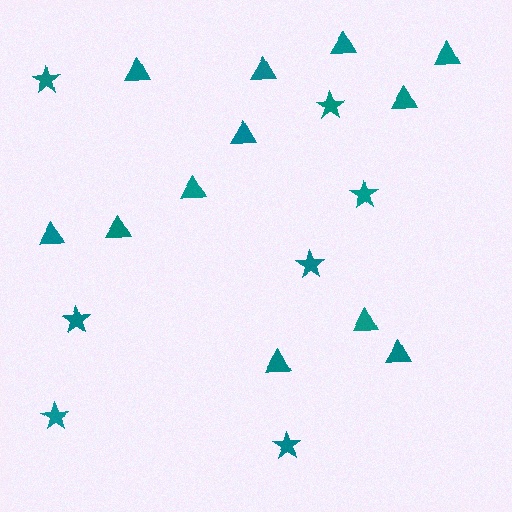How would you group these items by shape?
There are 2 groups: one group of stars (7) and one group of triangles (12).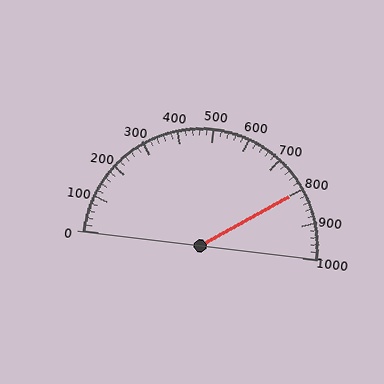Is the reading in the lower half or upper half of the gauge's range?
The reading is in the upper half of the range (0 to 1000).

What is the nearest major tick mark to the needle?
The nearest major tick mark is 800.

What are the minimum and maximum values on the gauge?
The gauge ranges from 0 to 1000.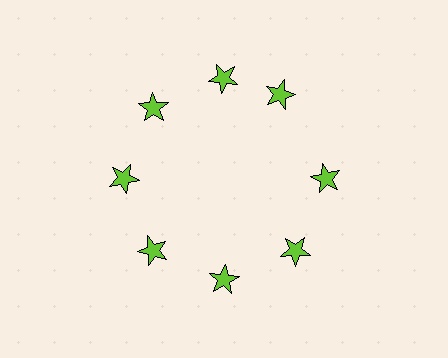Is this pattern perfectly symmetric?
No. The 8 lime stars are arranged in a ring, but one element near the 2 o'clock position is rotated out of alignment along the ring, breaking the 8-fold rotational symmetry.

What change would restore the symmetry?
The symmetry would be restored by rotating it back into even spacing with its neighbors so that all 8 stars sit at equal angles and equal distance from the center.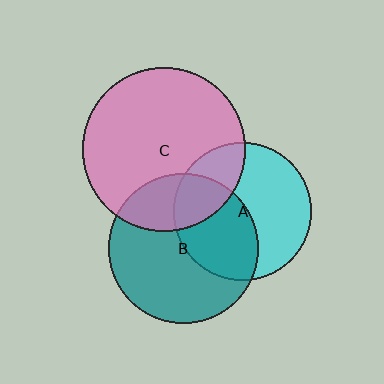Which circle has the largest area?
Circle C (pink).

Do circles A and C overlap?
Yes.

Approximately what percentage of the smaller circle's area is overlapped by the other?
Approximately 25%.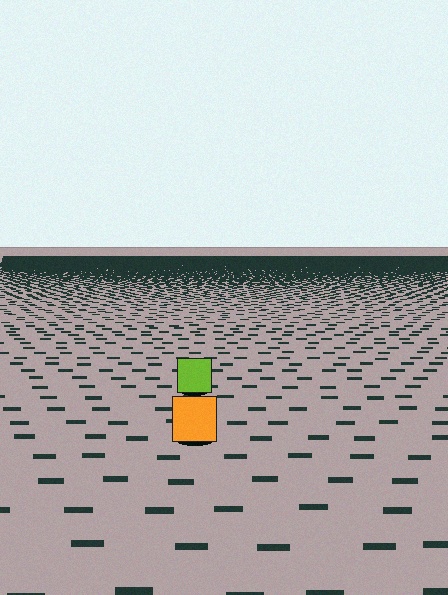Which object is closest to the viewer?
The orange square is closest. The texture marks near it are larger and more spread out.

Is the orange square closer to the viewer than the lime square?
Yes. The orange square is closer — you can tell from the texture gradient: the ground texture is coarser near it.